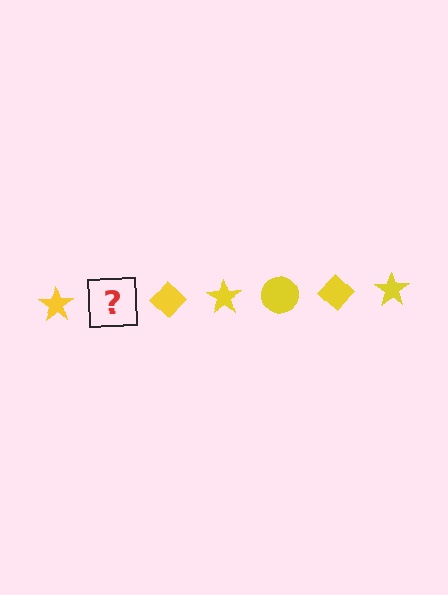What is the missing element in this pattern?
The missing element is a yellow circle.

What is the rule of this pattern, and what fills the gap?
The rule is that the pattern cycles through star, circle, diamond shapes in yellow. The gap should be filled with a yellow circle.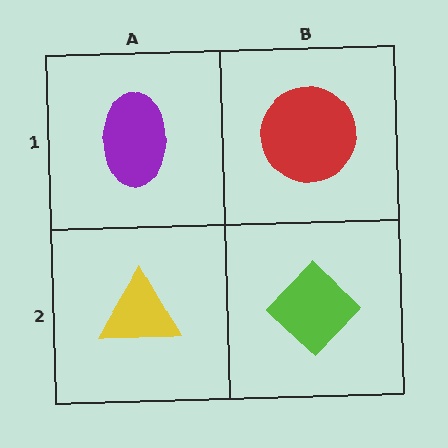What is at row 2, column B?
A lime diamond.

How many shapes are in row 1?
2 shapes.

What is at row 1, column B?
A red circle.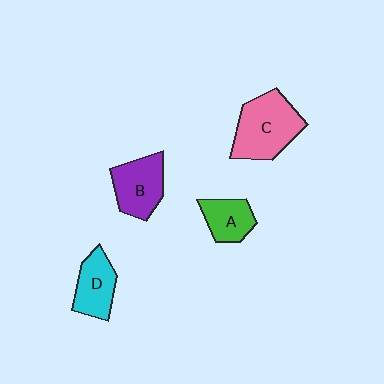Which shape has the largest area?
Shape C (pink).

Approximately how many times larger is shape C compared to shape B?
Approximately 1.3 times.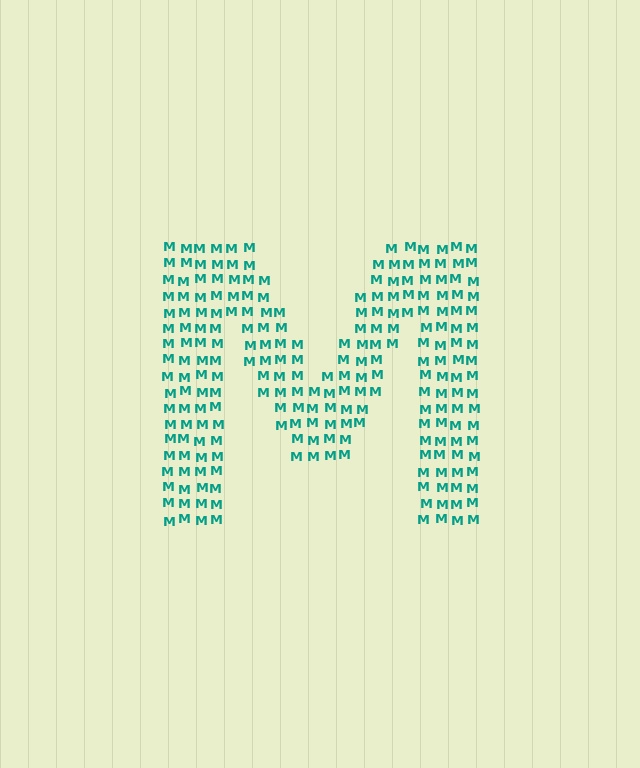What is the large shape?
The large shape is the letter M.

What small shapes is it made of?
It is made of small letter M's.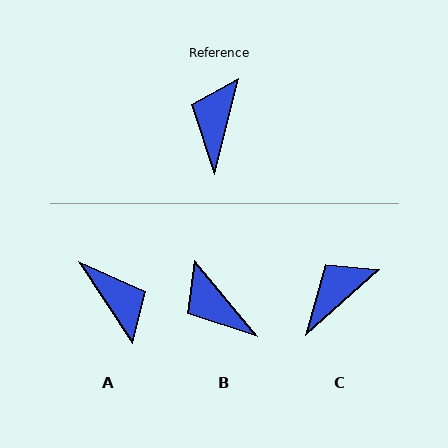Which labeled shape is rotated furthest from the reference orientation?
A, about 133 degrees away.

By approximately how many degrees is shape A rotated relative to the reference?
Approximately 133 degrees clockwise.